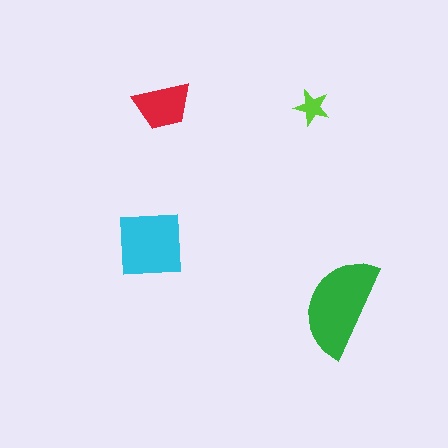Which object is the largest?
The green semicircle.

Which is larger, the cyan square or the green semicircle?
The green semicircle.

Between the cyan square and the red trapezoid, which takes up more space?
The cyan square.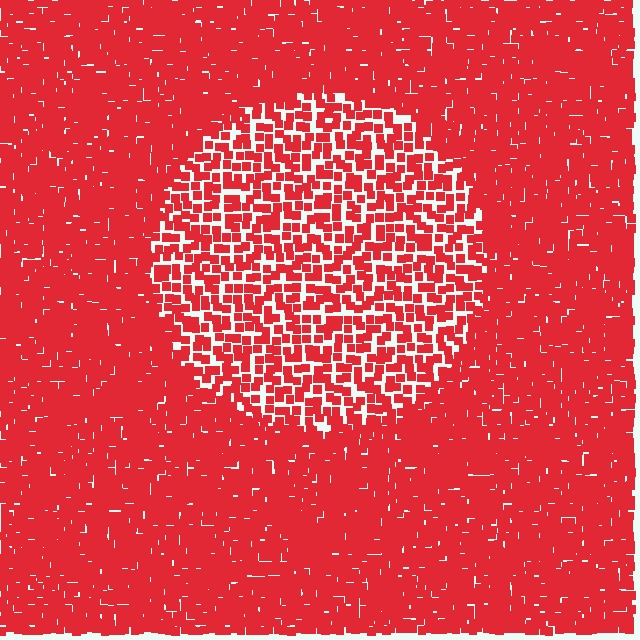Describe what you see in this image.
The image contains small red elements arranged at two different densities. A circle-shaped region is visible where the elements are less densely packed than the surrounding area.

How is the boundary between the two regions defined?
The boundary is defined by a change in element density (approximately 2.0x ratio). All elements are the same color, size, and shape.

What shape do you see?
I see a circle.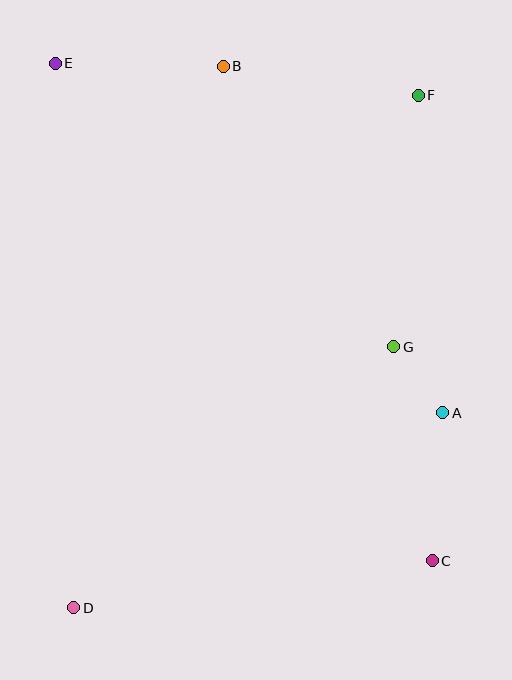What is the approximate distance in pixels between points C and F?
The distance between C and F is approximately 466 pixels.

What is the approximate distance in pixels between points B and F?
The distance between B and F is approximately 197 pixels.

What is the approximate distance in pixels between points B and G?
The distance between B and G is approximately 328 pixels.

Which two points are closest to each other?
Points A and G are closest to each other.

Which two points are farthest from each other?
Points C and E are farthest from each other.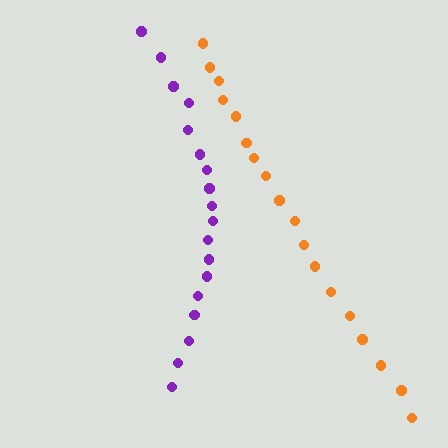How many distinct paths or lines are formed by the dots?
There are 2 distinct paths.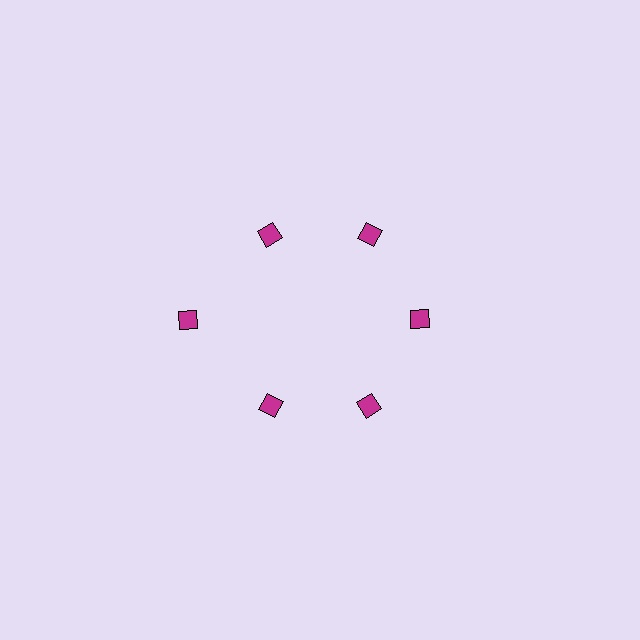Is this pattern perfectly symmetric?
No. The 6 magenta diamonds are arranged in a ring, but one element near the 9 o'clock position is pushed outward from the center, breaking the 6-fold rotational symmetry.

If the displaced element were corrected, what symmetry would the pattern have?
It would have 6-fold rotational symmetry — the pattern would map onto itself every 60 degrees.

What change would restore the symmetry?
The symmetry would be restored by moving it inward, back onto the ring so that all 6 diamonds sit at equal angles and equal distance from the center.